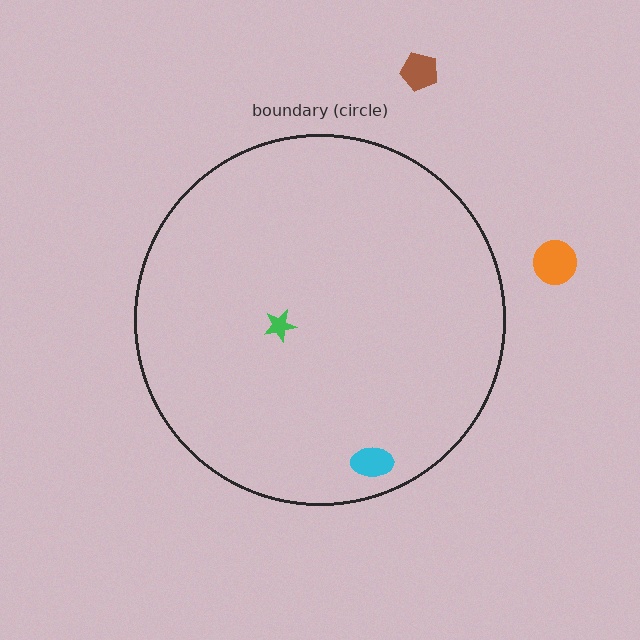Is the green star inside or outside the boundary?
Inside.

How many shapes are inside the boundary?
2 inside, 2 outside.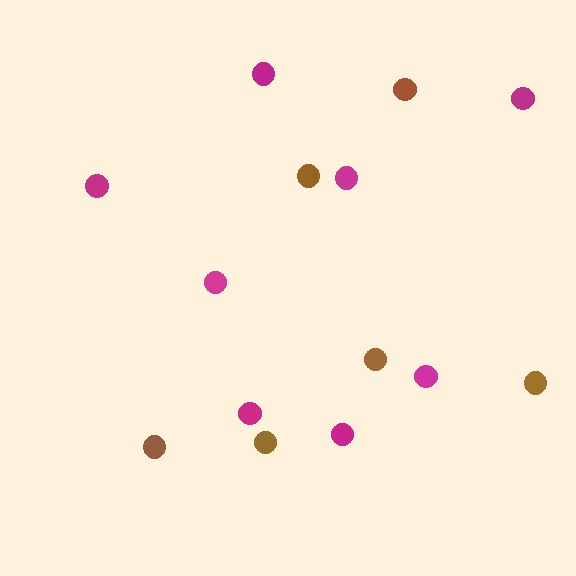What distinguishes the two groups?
There are 2 groups: one group of brown circles (6) and one group of magenta circles (8).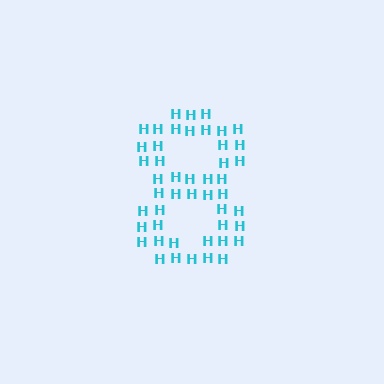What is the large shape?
The large shape is the digit 8.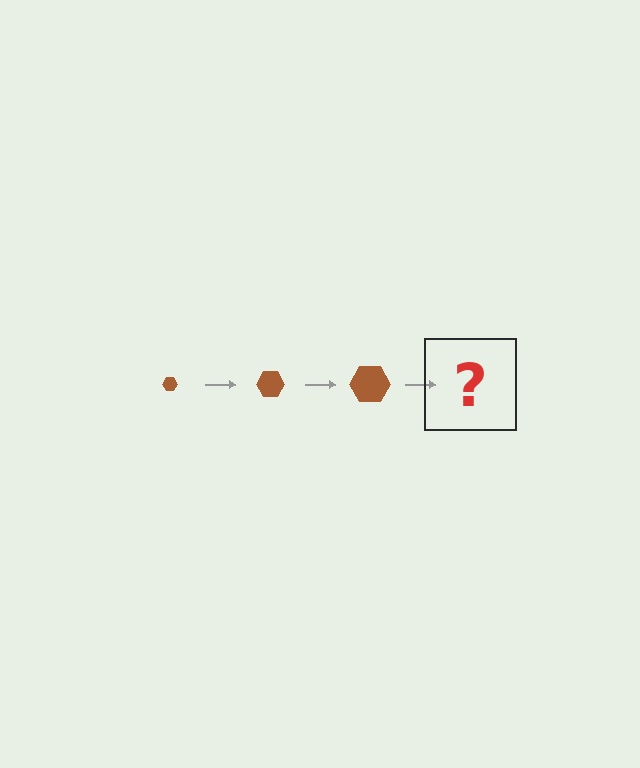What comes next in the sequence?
The next element should be a brown hexagon, larger than the previous one.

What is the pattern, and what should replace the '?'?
The pattern is that the hexagon gets progressively larger each step. The '?' should be a brown hexagon, larger than the previous one.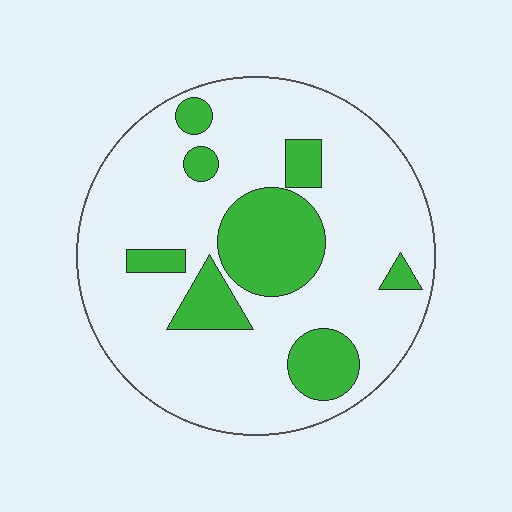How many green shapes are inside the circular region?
8.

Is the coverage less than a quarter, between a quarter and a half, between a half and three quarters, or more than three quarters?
Less than a quarter.